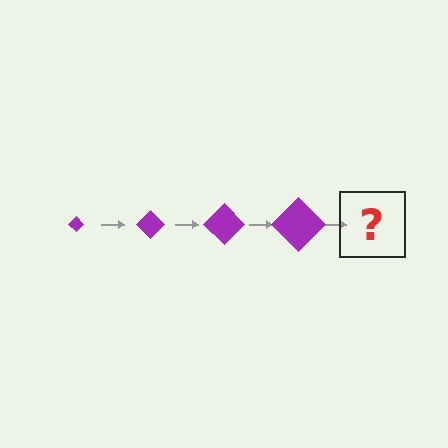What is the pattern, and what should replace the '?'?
The pattern is that the diamond gets progressively larger each step. The '?' should be a purple diamond, larger than the previous one.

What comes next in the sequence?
The next element should be a purple diamond, larger than the previous one.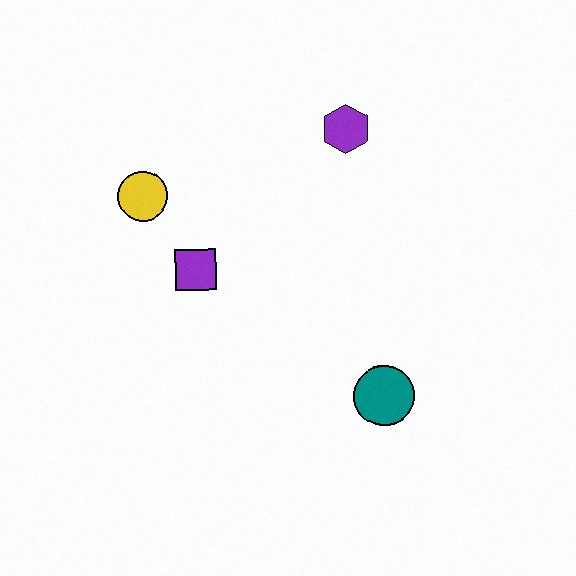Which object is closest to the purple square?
The yellow circle is closest to the purple square.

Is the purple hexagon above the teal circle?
Yes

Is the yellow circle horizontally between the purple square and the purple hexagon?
No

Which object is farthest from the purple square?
The teal circle is farthest from the purple square.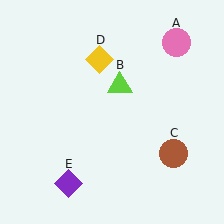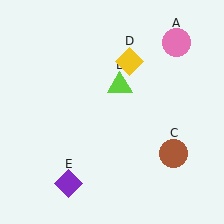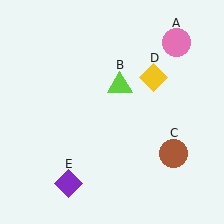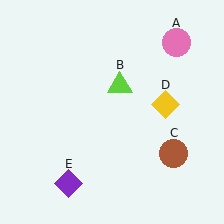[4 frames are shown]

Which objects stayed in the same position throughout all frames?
Pink circle (object A) and lime triangle (object B) and brown circle (object C) and purple diamond (object E) remained stationary.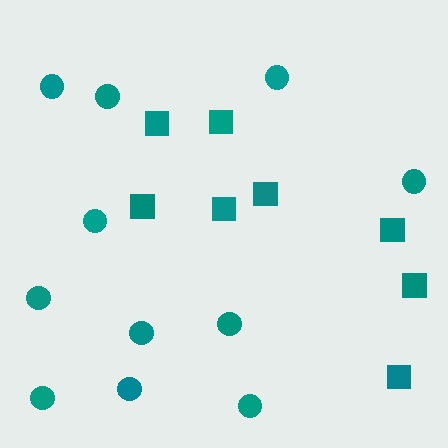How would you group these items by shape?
There are 2 groups: one group of circles (11) and one group of squares (8).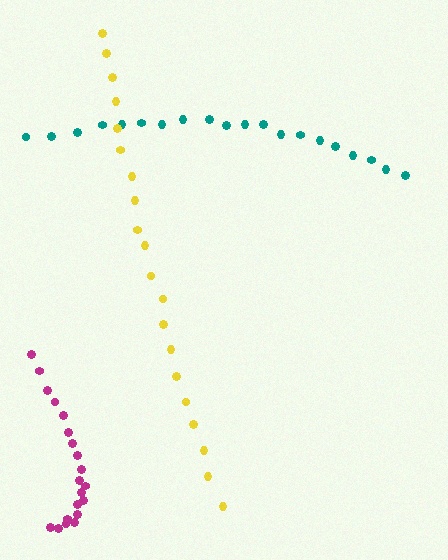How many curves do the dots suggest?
There are 3 distinct paths.